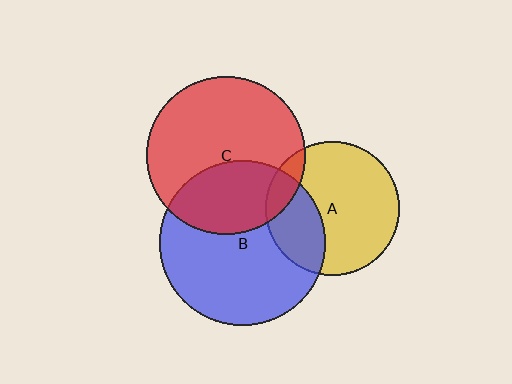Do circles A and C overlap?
Yes.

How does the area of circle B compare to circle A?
Approximately 1.5 times.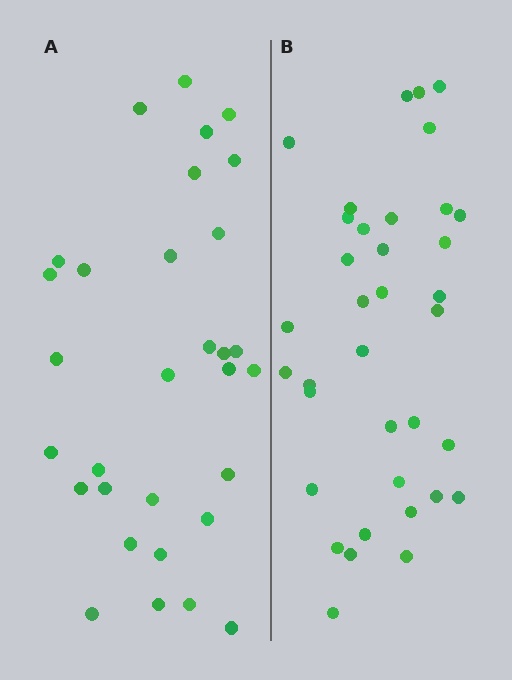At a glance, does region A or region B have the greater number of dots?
Region B (the right region) has more dots.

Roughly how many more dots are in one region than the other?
Region B has about 5 more dots than region A.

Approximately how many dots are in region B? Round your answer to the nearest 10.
About 40 dots. (The exact count is 36, which rounds to 40.)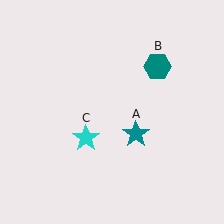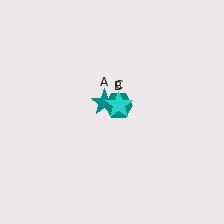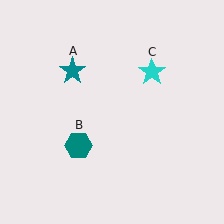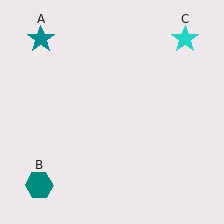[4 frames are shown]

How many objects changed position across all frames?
3 objects changed position: teal star (object A), teal hexagon (object B), cyan star (object C).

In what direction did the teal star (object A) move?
The teal star (object A) moved up and to the left.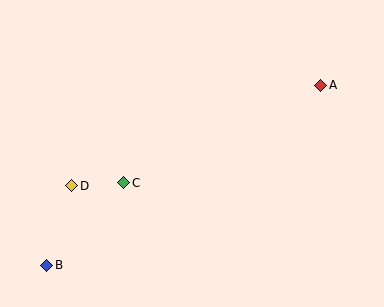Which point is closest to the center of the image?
Point C at (124, 183) is closest to the center.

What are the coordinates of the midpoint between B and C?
The midpoint between B and C is at (85, 224).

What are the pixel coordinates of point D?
Point D is at (72, 186).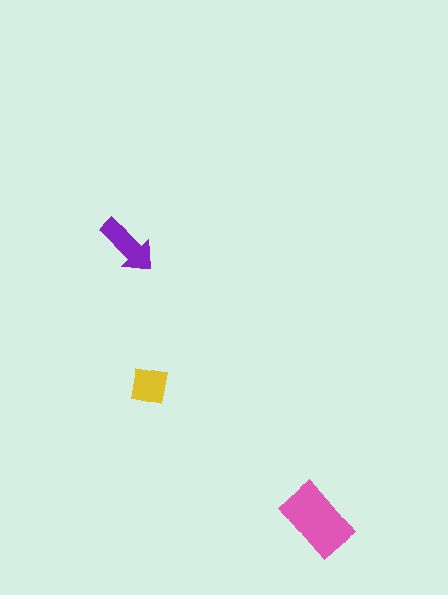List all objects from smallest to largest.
The yellow square, the purple arrow, the pink rectangle.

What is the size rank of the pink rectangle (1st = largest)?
1st.